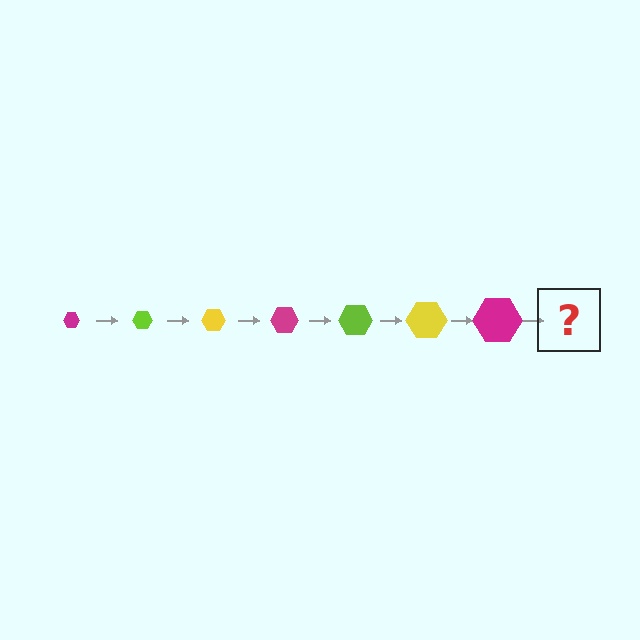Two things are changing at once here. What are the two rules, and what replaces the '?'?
The two rules are that the hexagon grows larger each step and the color cycles through magenta, lime, and yellow. The '?' should be a lime hexagon, larger than the previous one.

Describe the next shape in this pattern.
It should be a lime hexagon, larger than the previous one.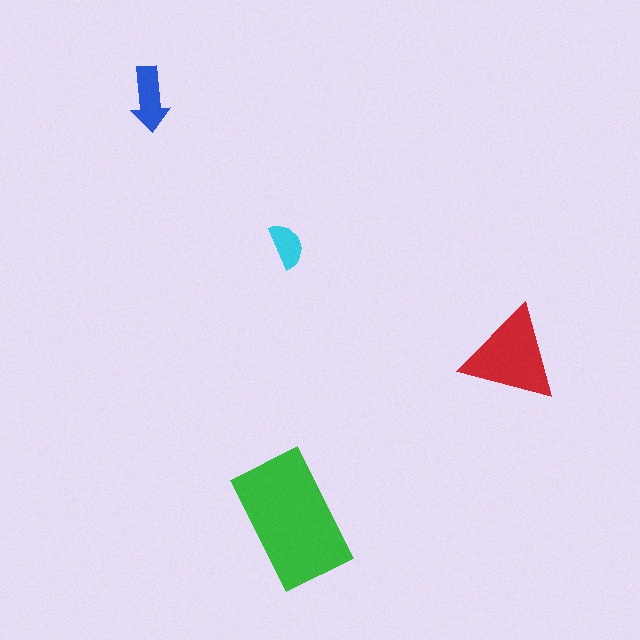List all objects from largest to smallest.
The green rectangle, the red triangle, the blue arrow, the cyan semicircle.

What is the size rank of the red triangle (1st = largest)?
2nd.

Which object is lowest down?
The green rectangle is bottommost.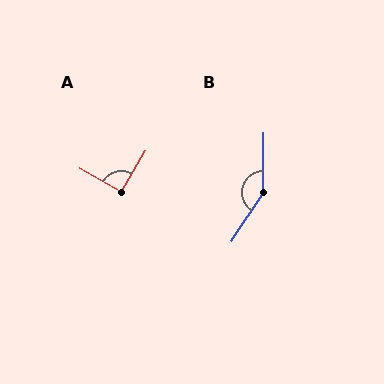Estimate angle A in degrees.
Approximately 91 degrees.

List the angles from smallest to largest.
A (91°), B (147°).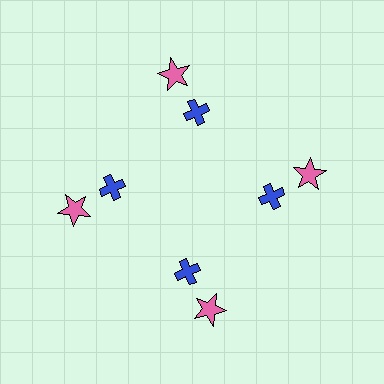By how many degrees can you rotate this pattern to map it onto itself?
The pattern maps onto itself every 90 degrees of rotation.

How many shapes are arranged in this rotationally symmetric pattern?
There are 8 shapes, arranged in 4 groups of 2.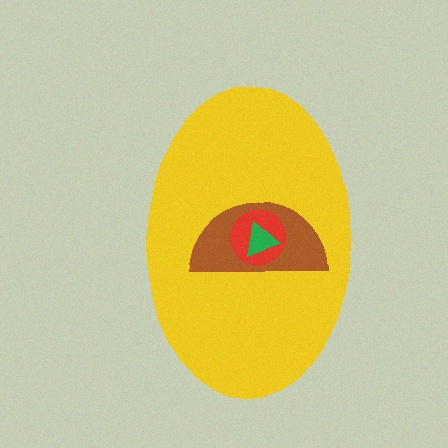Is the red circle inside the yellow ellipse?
Yes.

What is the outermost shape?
The yellow ellipse.